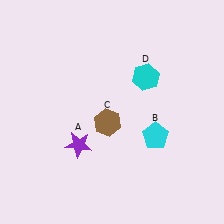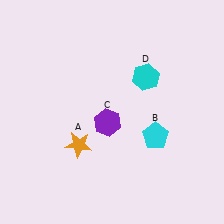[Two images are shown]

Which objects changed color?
A changed from purple to orange. C changed from brown to purple.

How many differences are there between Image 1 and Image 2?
There are 2 differences between the two images.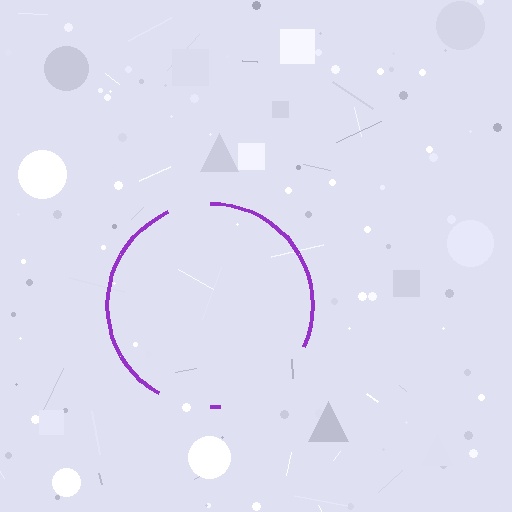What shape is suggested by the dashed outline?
The dashed outline suggests a circle.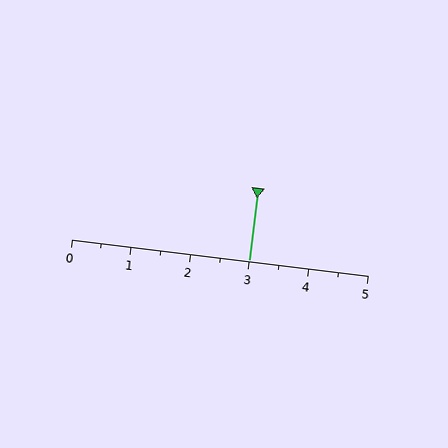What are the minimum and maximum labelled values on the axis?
The axis runs from 0 to 5.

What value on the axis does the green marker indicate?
The marker indicates approximately 3.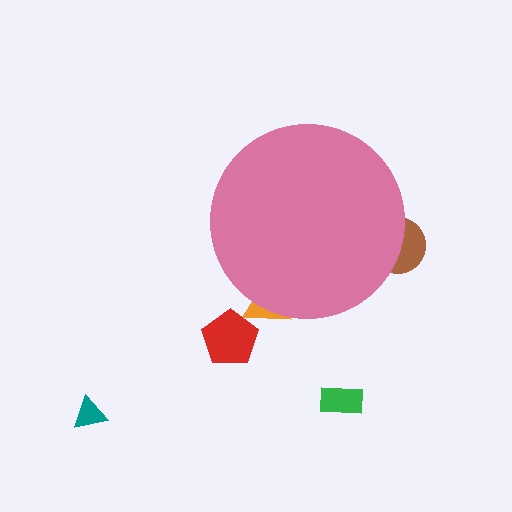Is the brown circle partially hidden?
Yes, the brown circle is partially hidden behind the pink circle.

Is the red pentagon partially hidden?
No, the red pentagon is fully visible.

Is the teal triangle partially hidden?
No, the teal triangle is fully visible.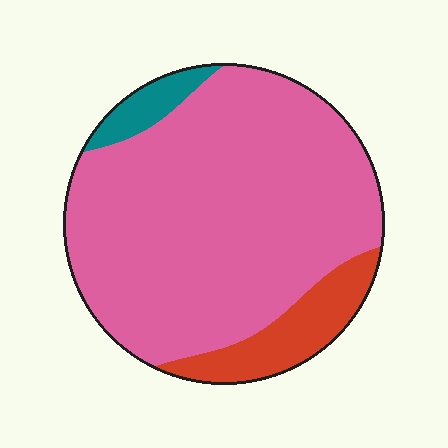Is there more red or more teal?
Red.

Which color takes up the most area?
Pink, at roughly 80%.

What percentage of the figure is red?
Red takes up about one eighth (1/8) of the figure.